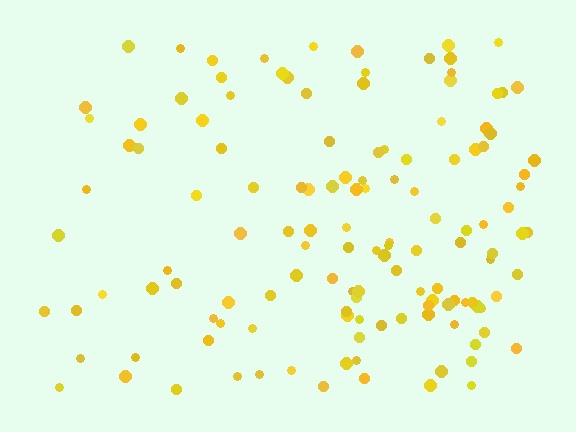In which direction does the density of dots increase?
From left to right, with the right side densest.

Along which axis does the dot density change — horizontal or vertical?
Horizontal.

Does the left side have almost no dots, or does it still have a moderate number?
Still a moderate number, just noticeably fewer than the right.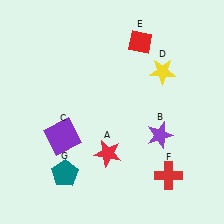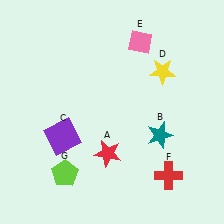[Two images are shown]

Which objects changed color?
B changed from purple to teal. E changed from red to pink. G changed from teal to lime.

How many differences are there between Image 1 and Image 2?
There are 3 differences between the two images.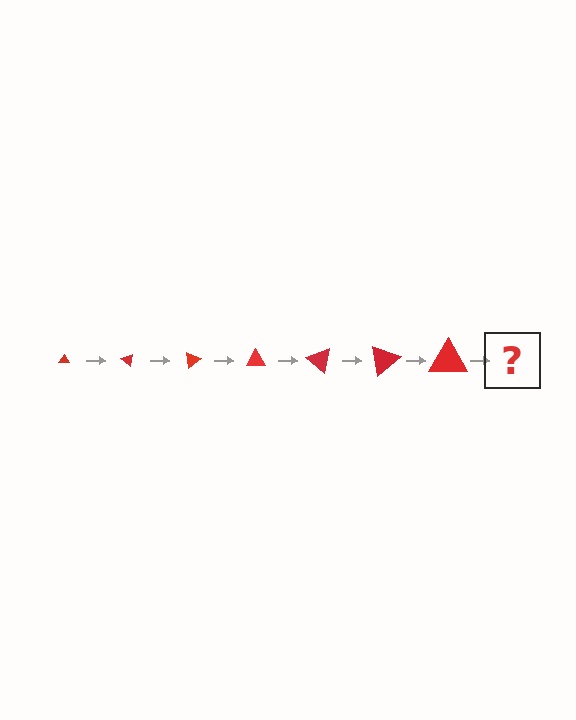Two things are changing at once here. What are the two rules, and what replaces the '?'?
The two rules are that the triangle grows larger each step and it rotates 40 degrees each step. The '?' should be a triangle, larger than the previous one and rotated 280 degrees from the start.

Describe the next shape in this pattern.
It should be a triangle, larger than the previous one and rotated 280 degrees from the start.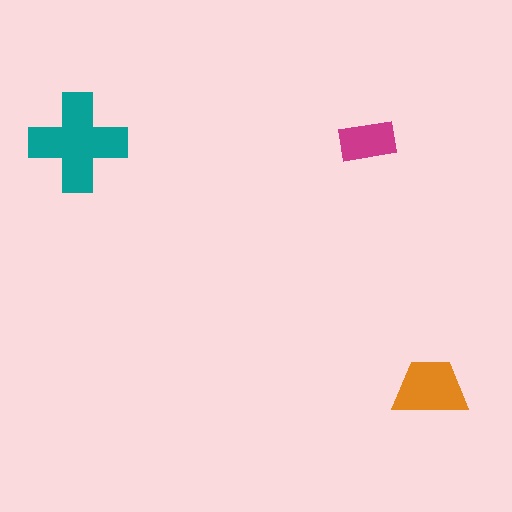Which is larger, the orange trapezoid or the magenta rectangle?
The orange trapezoid.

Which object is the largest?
The teal cross.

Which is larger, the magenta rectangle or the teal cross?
The teal cross.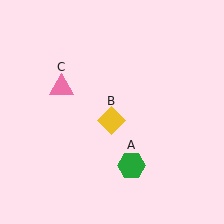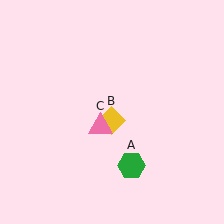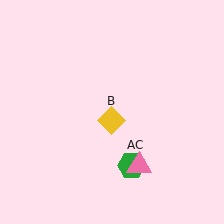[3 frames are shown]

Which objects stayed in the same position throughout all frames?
Green hexagon (object A) and yellow diamond (object B) remained stationary.